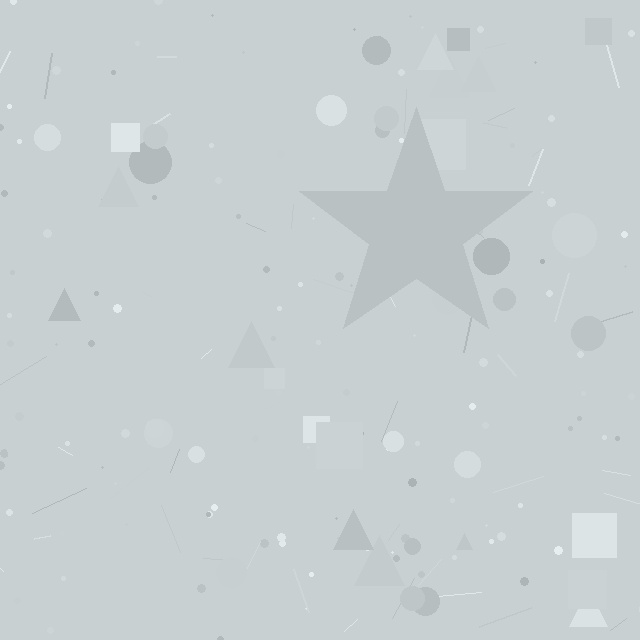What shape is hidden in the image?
A star is hidden in the image.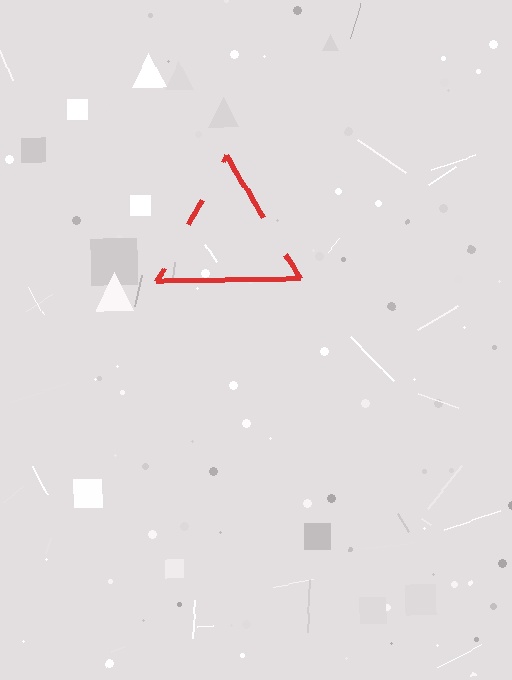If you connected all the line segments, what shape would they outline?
They would outline a triangle.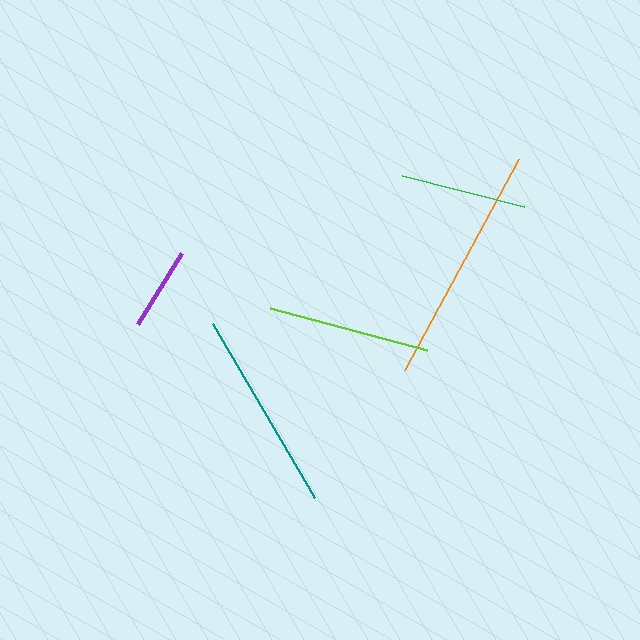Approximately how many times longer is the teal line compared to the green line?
The teal line is approximately 1.6 times the length of the green line.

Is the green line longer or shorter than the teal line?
The teal line is longer than the green line.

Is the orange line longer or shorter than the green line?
The orange line is longer than the green line.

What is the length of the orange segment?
The orange segment is approximately 239 pixels long.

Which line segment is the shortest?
The purple line is the shortest at approximately 83 pixels.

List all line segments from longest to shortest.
From longest to shortest: orange, teal, lime, green, purple.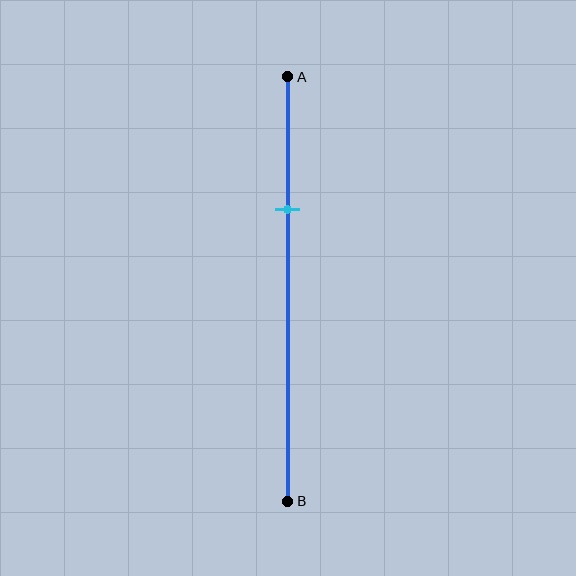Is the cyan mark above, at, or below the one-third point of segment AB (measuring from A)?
The cyan mark is approximately at the one-third point of segment AB.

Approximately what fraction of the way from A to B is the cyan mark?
The cyan mark is approximately 30% of the way from A to B.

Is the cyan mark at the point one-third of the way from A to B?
Yes, the mark is approximately at the one-third point.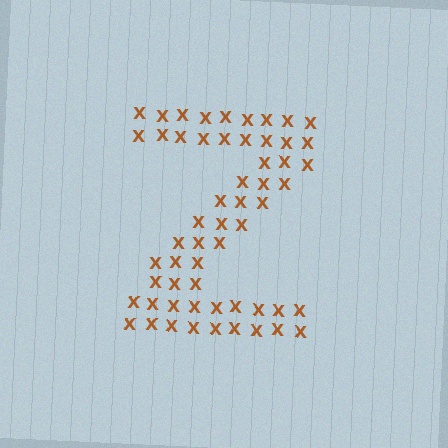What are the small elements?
The small elements are letter X's.